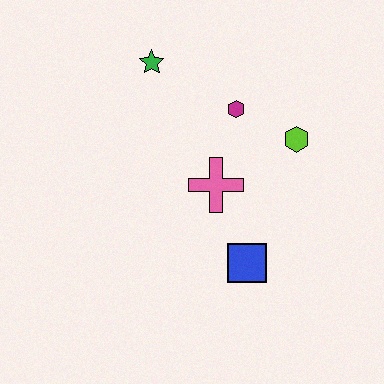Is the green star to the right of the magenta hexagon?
No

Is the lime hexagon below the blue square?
No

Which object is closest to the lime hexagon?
The magenta hexagon is closest to the lime hexagon.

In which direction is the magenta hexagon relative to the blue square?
The magenta hexagon is above the blue square.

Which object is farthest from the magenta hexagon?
The blue square is farthest from the magenta hexagon.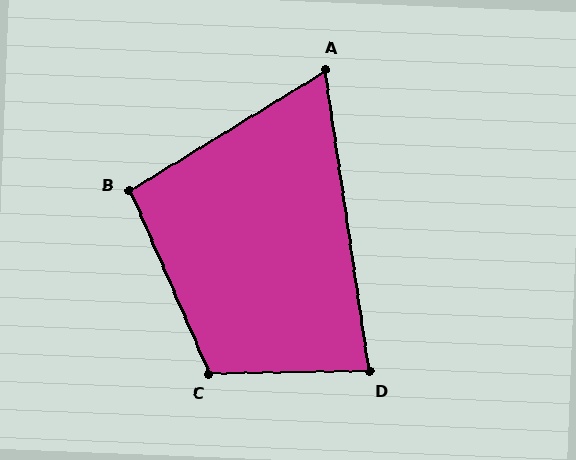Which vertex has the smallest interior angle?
A, at approximately 67 degrees.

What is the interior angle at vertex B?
Approximately 98 degrees (obtuse).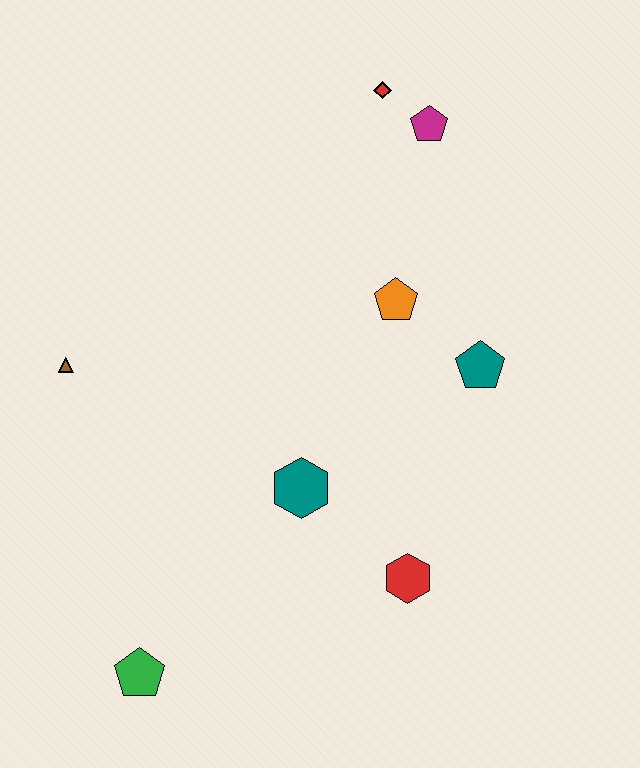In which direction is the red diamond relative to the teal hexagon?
The red diamond is above the teal hexagon.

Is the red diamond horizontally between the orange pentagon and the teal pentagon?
No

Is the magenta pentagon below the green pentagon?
No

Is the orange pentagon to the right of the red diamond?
Yes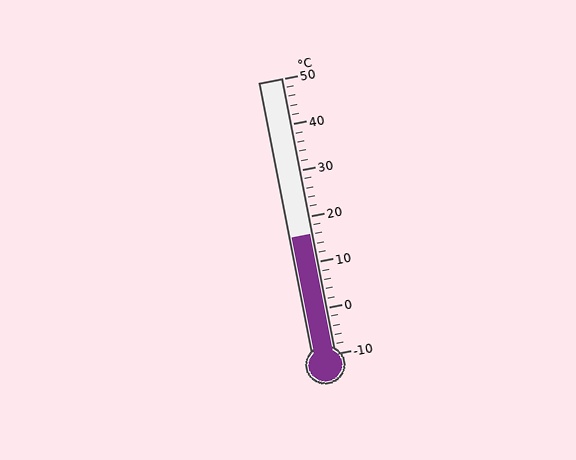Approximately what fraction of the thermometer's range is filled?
The thermometer is filled to approximately 45% of its range.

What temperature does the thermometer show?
The thermometer shows approximately 16°C.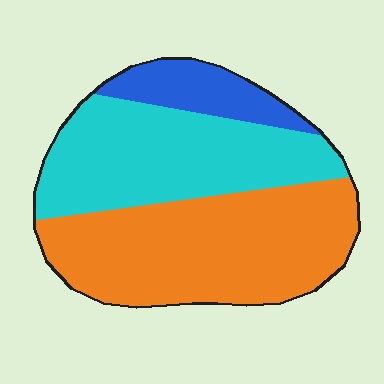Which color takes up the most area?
Orange, at roughly 50%.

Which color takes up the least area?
Blue, at roughly 15%.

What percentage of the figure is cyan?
Cyan covers 39% of the figure.